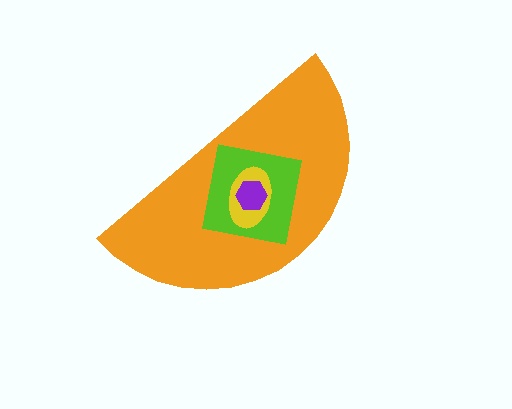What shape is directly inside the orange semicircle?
The lime square.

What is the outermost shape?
The orange semicircle.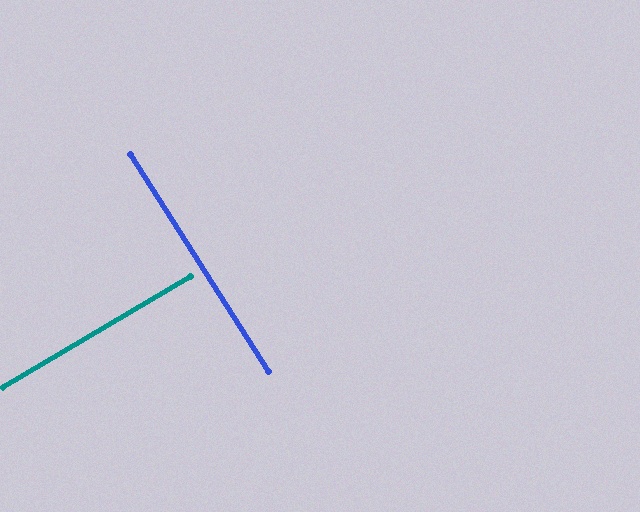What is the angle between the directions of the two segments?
Approximately 88 degrees.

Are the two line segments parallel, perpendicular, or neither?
Perpendicular — they meet at approximately 88°.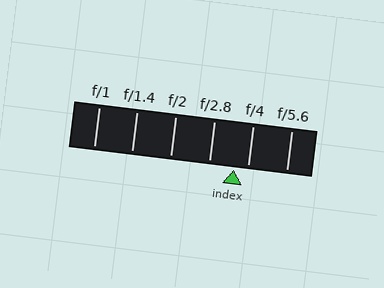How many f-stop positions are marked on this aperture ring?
There are 6 f-stop positions marked.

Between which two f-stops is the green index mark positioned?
The index mark is between f/2.8 and f/4.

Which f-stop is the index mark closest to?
The index mark is closest to f/4.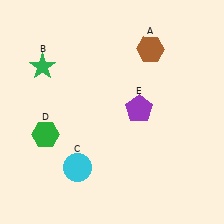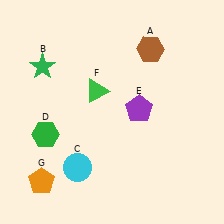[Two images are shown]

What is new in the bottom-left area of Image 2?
An orange pentagon (G) was added in the bottom-left area of Image 2.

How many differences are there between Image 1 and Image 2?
There are 2 differences between the two images.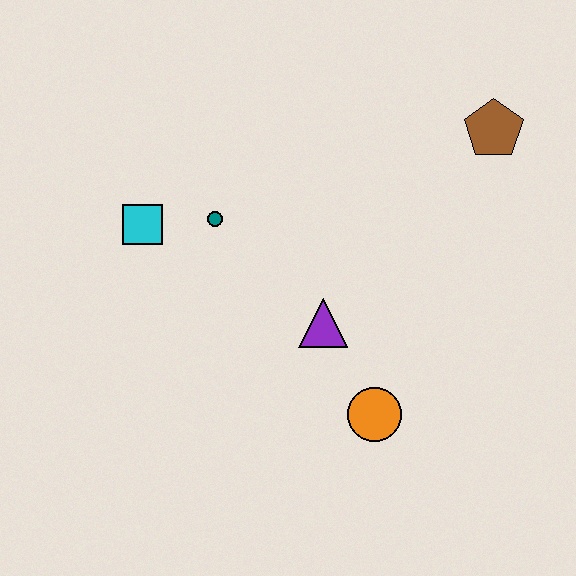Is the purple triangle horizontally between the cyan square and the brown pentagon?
Yes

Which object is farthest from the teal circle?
The brown pentagon is farthest from the teal circle.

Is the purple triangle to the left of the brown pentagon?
Yes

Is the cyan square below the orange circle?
No